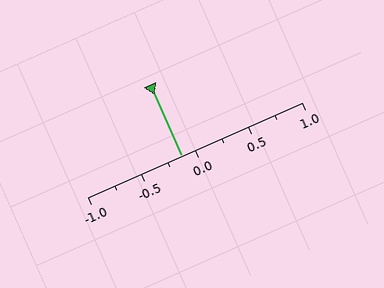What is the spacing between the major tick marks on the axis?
The major ticks are spaced 0.5 apart.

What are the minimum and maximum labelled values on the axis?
The axis runs from -1.0 to 1.0.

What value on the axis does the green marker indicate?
The marker indicates approximately -0.12.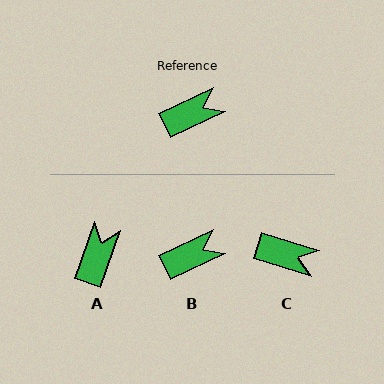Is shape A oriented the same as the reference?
No, it is off by about 46 degrees.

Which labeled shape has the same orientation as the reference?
B.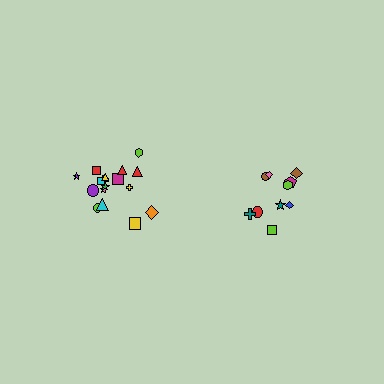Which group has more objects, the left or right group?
The left group.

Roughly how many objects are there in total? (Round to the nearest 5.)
Roughly 30 objects in total.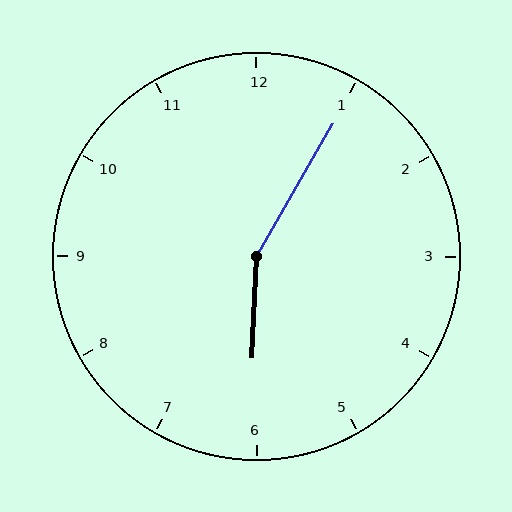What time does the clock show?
6:05.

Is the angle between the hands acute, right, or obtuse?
It is obtuse.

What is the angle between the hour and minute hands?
Approximately 152 degrees.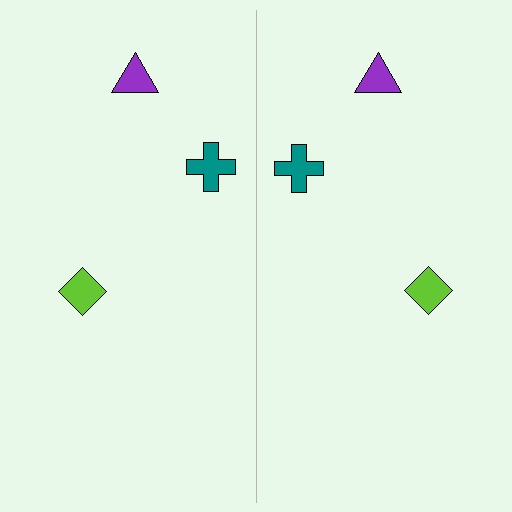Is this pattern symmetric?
Yes, this pattern has bilateral (reflection) symmetry.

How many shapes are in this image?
There are 6 shapes in this image.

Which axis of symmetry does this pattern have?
The pattern has a vertical axis of symmetry running through the center of the image.